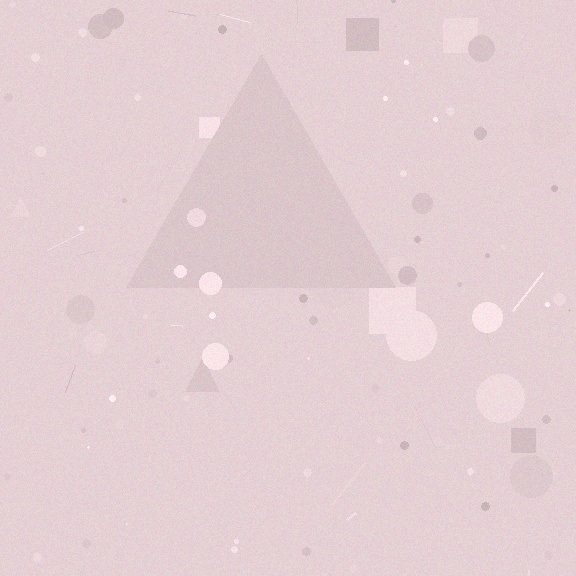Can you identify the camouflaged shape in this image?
The camouflaged shape is a triangle.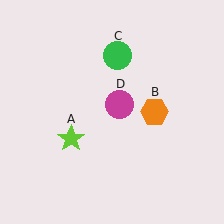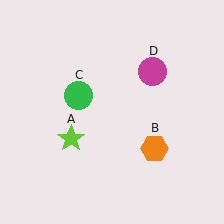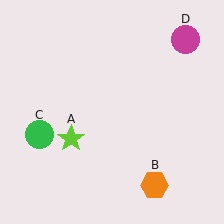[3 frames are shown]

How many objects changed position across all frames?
3 objects changed position: orange hexagon (object B), green circle (object C), magenta circle (object D).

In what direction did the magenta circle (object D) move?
The magenta circle (object D) moved up and to the right.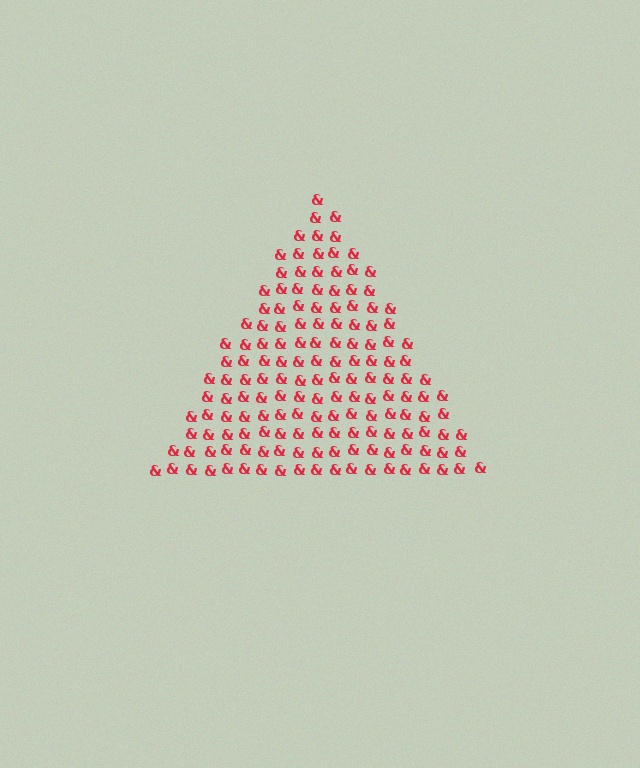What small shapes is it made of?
It is made of small ampersands.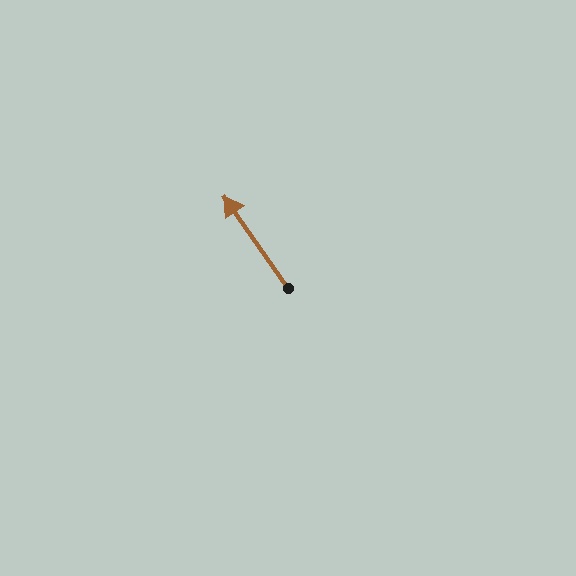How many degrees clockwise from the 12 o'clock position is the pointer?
Approximately 325 degrees.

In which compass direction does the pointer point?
Northwest.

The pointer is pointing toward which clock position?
Roughly 11 o'clock.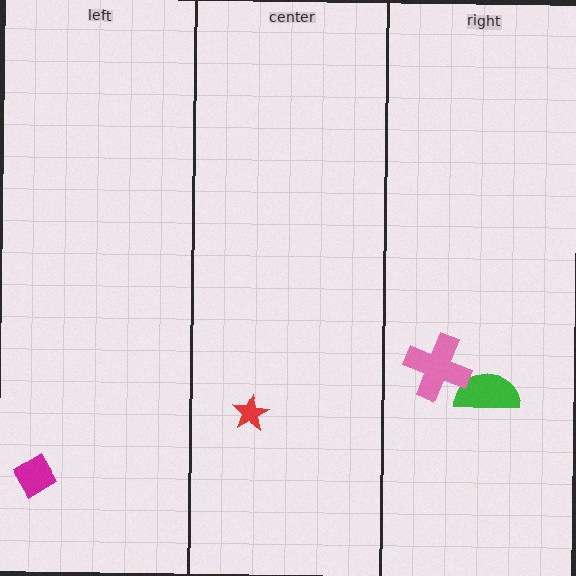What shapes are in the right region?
The green semicircle, the pink cross.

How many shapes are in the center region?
1.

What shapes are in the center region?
The red star.